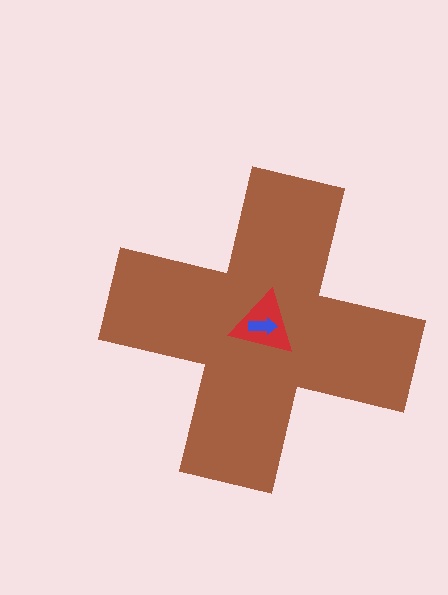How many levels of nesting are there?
3.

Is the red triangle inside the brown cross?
Yes.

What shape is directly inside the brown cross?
The red triangle.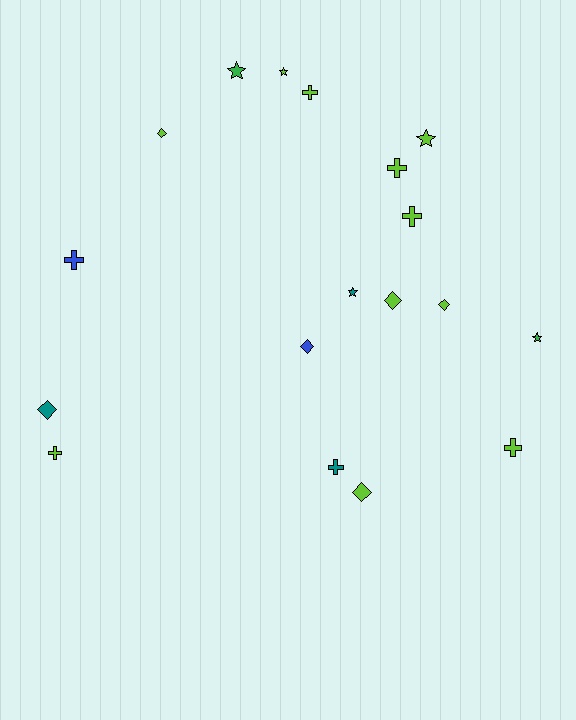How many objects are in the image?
There are 18 objects.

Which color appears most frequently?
Lime, with 11 objects.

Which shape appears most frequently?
Cross, with 7 objects.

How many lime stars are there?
There are 2 lime stars.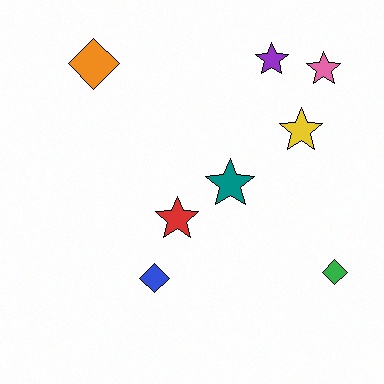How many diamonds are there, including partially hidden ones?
There are 3 diamonds.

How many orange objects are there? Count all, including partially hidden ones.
There is 1 orange object.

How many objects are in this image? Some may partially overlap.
There are 8 objects.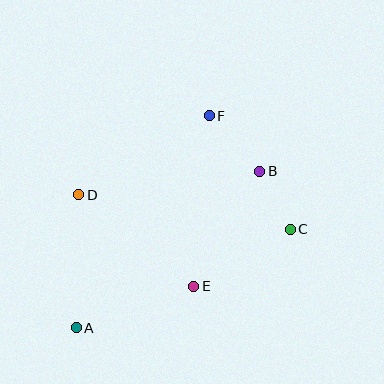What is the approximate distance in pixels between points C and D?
The distance between C and D is approximately 215 pixels.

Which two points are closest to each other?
Points B and C are closest to each other.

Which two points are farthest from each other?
Points A and F are farthest from each other.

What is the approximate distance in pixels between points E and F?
The distance between E and F is approximately 171 pixels.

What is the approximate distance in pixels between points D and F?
The distance between D and F is approximately 153 pixels.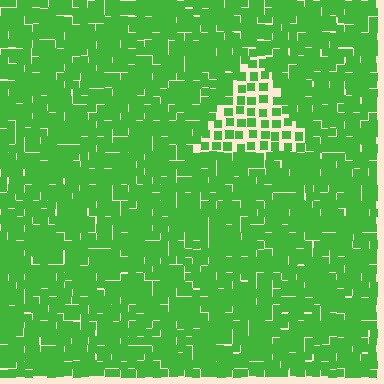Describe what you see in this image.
The image contains small green elements arranged at two different densities. A triangle-shaped region is visible where the elements are less densely packed than the surrounding area.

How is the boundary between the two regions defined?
The boundary is defined by a change in element density (approximately 2.1x ratio). All elements are the same color, size, and shape.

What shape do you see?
I see a triangle.